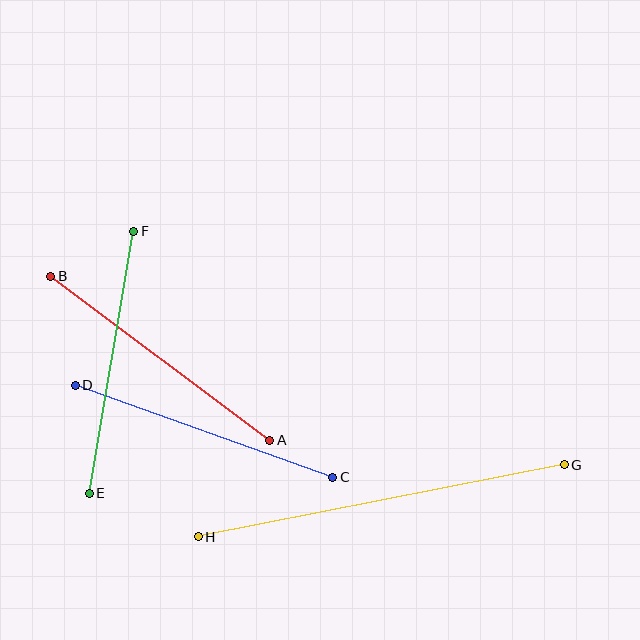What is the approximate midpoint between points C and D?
The midpoint is at approximately (204, 431) pixels.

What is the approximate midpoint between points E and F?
The midpoint is at approximately (111, 362) pixels.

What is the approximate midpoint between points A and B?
The midpoint is at approximately (160, 358) pixels.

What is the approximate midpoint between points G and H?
The midpoint is at approximately (381, 501) pixels.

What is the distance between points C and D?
The distance is approximately 273 pixels.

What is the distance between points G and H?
The distance is approximately 373 pixels.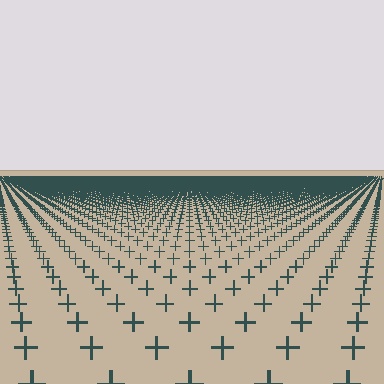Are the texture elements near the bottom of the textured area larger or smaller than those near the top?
Larger. Near the bottom, elements are closer to the viewer and appear at a bigger on-screen size.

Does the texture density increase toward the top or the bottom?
Density increases toward the top.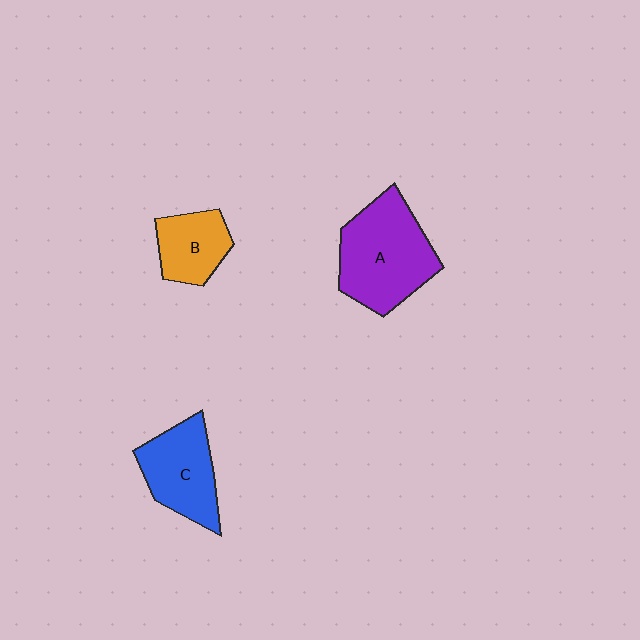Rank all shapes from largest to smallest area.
From largest to smallest: A (purple), C (blue), B (orange).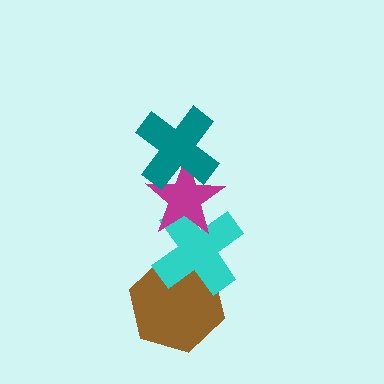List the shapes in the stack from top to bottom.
From top to bottom: the teal cross, the magenta star, the cyan cross, the brown hexagon.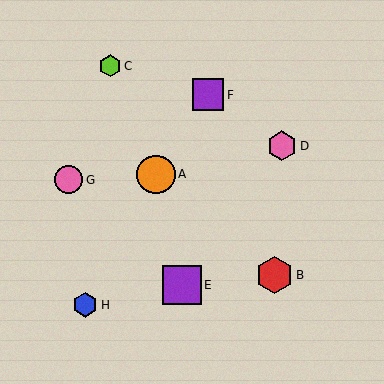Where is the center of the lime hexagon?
The center of the lime hexagon is at (110, 66).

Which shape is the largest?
The orange circle (labeled A) is the largest.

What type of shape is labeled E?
Shape E is a purple square.